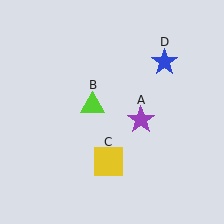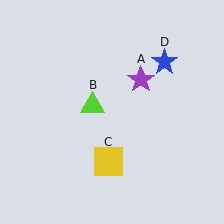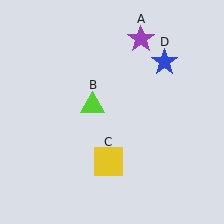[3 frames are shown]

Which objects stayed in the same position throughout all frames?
Lime triangle (object B) and yellow square (object C) and blue star (object D) remained stationary.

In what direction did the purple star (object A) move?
The purple star (object A) moved up.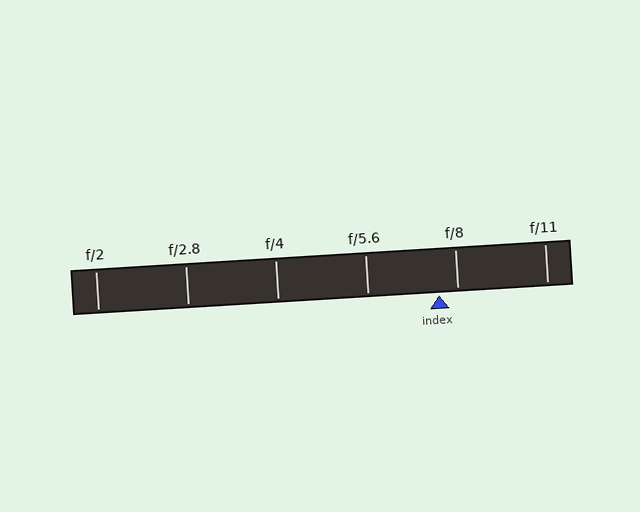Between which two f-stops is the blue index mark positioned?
The index mark is between f/5.6 and f/8.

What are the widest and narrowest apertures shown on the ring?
The widest aperture shown is f/2 and the narrowest is f/11.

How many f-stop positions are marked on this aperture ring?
There are 6 f-stop positions marked.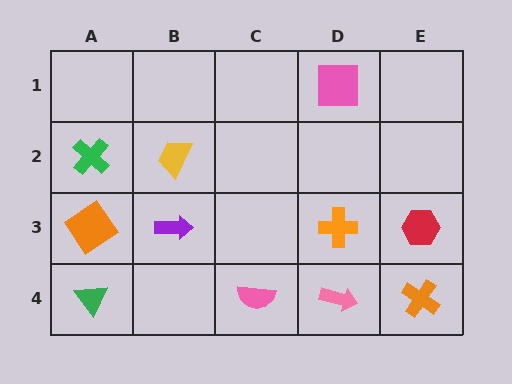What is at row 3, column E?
A red hexagon.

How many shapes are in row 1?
1 shape.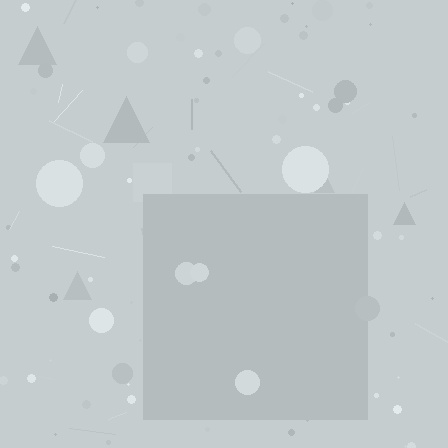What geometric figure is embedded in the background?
A square is embedded in the background.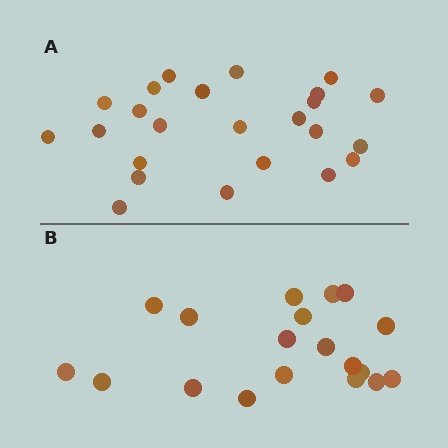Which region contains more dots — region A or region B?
Region A (the top region) has more dots.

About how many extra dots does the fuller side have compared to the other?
Region A has about 5 more dots than region B.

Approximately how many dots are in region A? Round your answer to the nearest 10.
About 20 dots. (The exact count is 24, which rounds to 20.)